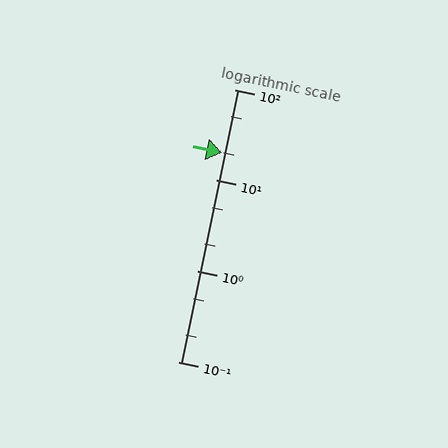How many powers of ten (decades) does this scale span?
The scale spans 3 decades, from 0.1 to 100.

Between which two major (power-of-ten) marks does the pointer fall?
The pointer is between 10 and 100.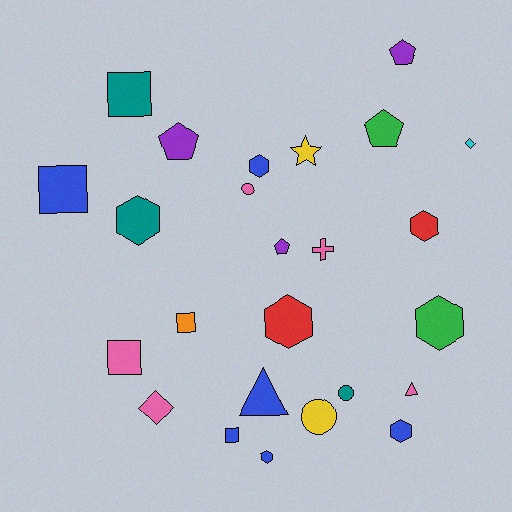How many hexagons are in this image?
There are 7 hexagons.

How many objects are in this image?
There are 25 objects.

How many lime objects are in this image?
There are no lime objects.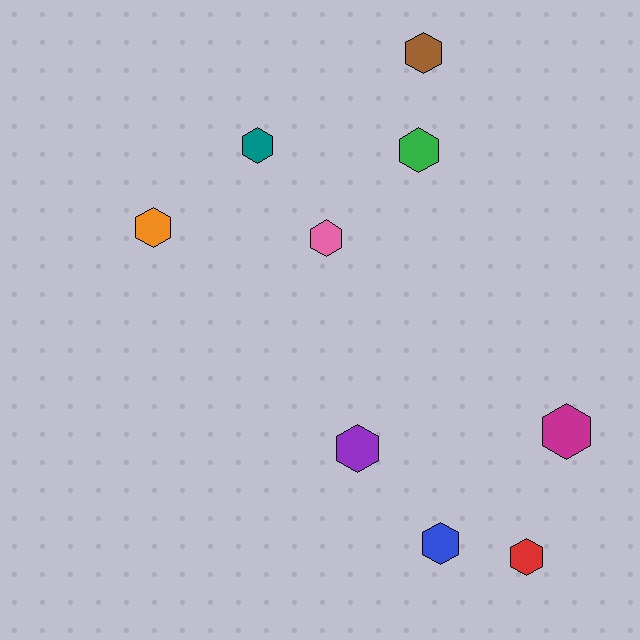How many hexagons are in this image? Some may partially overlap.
There are 9 hexagons.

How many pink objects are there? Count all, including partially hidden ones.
There is 1 pink object.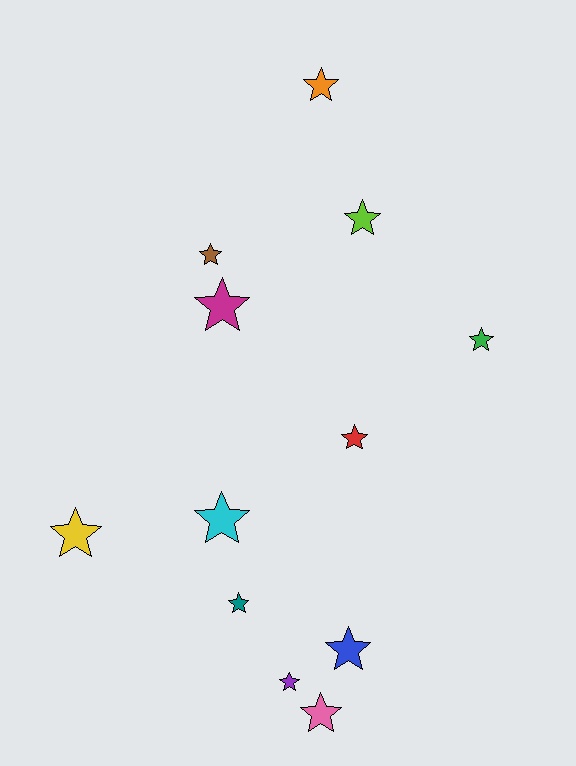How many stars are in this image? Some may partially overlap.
There are 12 stars.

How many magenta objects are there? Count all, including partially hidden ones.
There is 1 magenta object.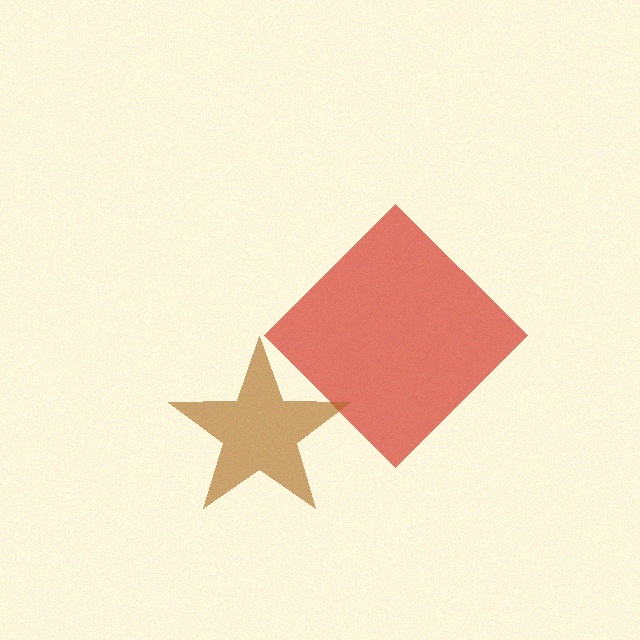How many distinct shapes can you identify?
There are 2 distinct shapes: a red diamond, a brown star.